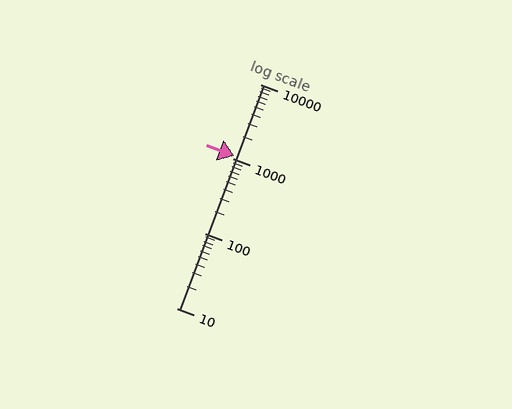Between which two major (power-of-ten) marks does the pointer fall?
The pointer is between 1000 and 10000.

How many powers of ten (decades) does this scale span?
The scale spans 3 decades, from 10 to 10000.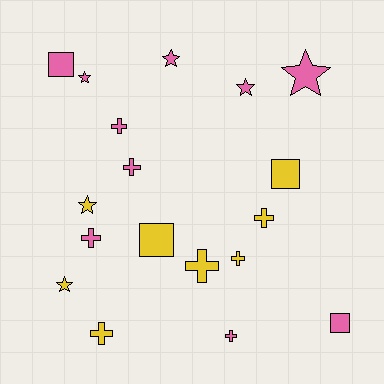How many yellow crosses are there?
There are 4 yellow crosses.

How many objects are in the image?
There are 18 objects.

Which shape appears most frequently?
Cross, with 8 objects.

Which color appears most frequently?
Pink, with 10 objects.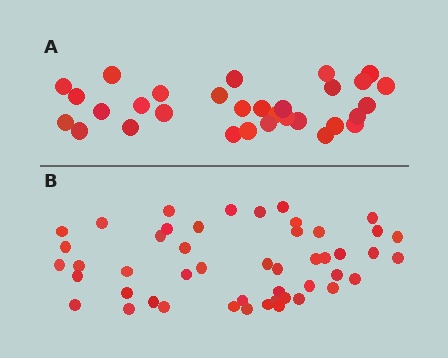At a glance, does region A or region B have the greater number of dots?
Region B (the bottom region) has more dots.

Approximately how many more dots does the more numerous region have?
Region B has approximately 15 more dots than region A.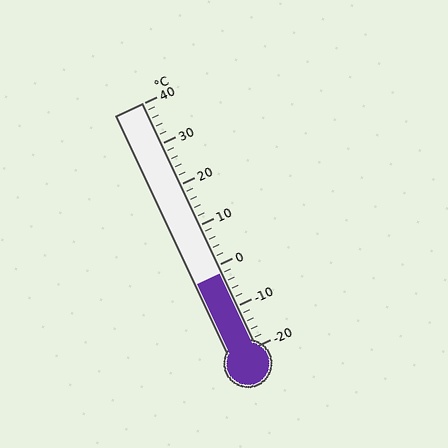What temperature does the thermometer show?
The thermometer shows approximately -2°C.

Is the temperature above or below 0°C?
The temperature is below 0°C.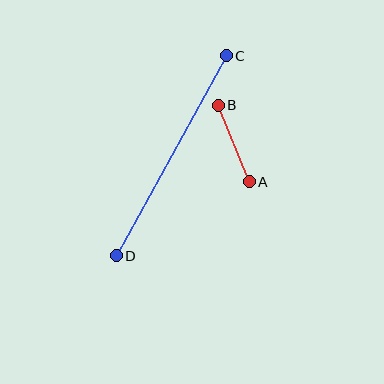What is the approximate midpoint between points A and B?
The midpoint is at approximately (234, 144) pixels.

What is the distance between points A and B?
The distance is approximately 83 pixels.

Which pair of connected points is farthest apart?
Points C and D are farthest apart.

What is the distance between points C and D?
The distance is approximately 228 pixels.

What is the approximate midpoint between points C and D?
The midpoint is at approximately (171, 156) pixels.